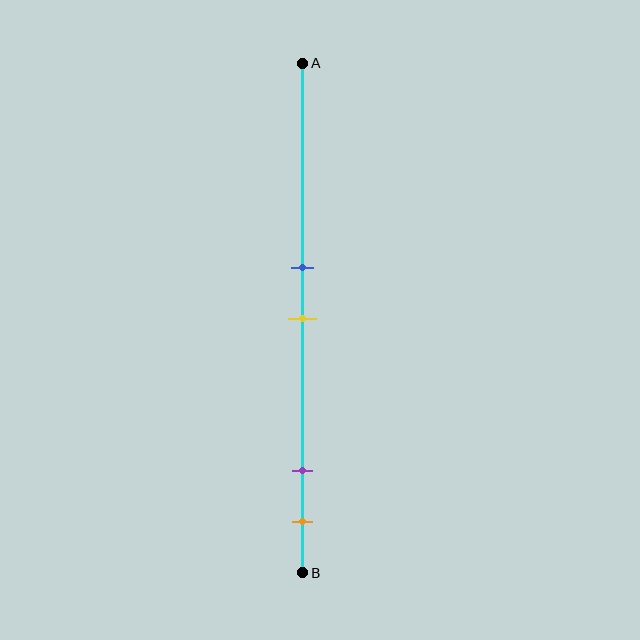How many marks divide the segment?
There are 4 marks dividing the segment.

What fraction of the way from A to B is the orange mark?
The orange mark is approximately 90% (0.9) of the way from A to B.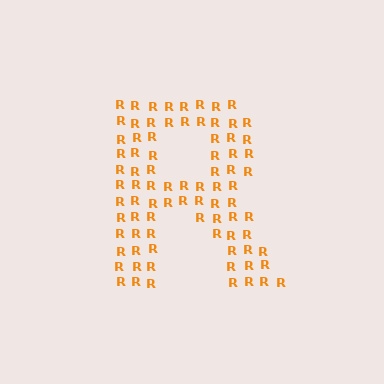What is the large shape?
The large shape is the letter R.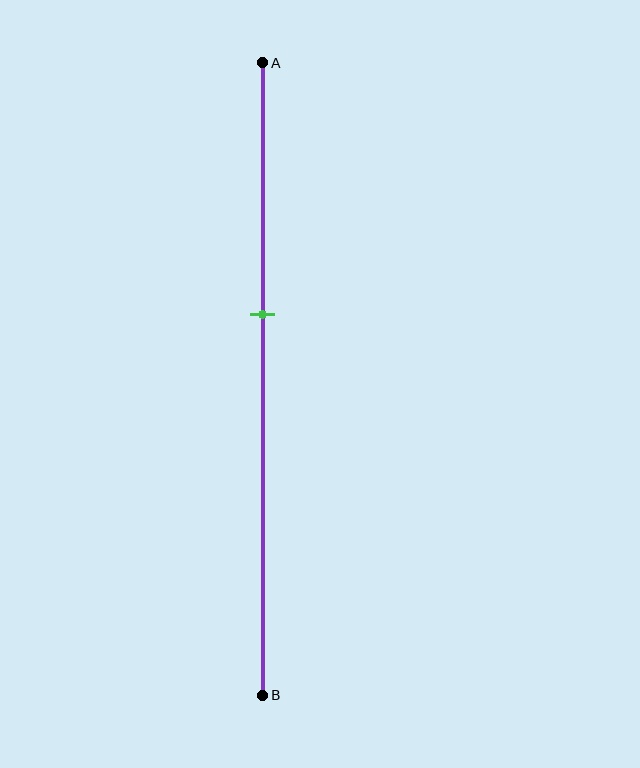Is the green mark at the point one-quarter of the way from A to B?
No, the mark is at about 40% from A, not at the 25% one-quarter point.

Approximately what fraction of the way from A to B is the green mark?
The green mark is approximately 40% of the way from A to B.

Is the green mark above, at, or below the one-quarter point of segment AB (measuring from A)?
The green mark is below the one-quarter point of segment AB.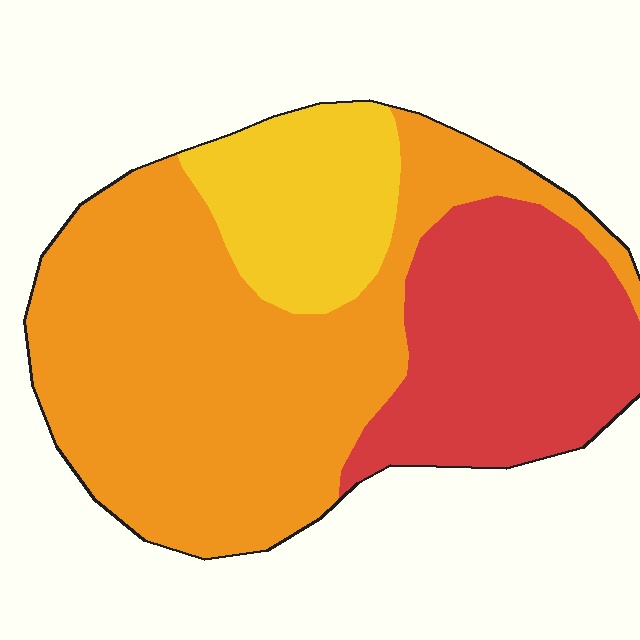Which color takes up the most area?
Orange, at roughly 55%.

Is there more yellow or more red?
Red.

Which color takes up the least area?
Yellow, at roughly 15%.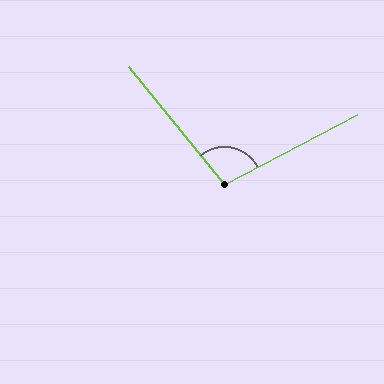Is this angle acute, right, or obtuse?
It is obtuse.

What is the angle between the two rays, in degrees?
Approximately 101 degrees.